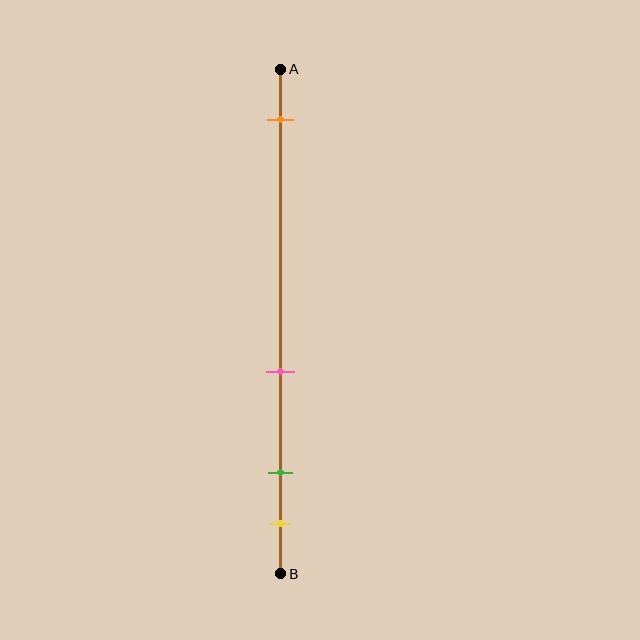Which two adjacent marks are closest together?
The green and yellow marks are the closest adjacent pair.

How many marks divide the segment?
There are 4 marks dividing the segment.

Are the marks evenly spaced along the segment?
No, the marks are not evenly spaced.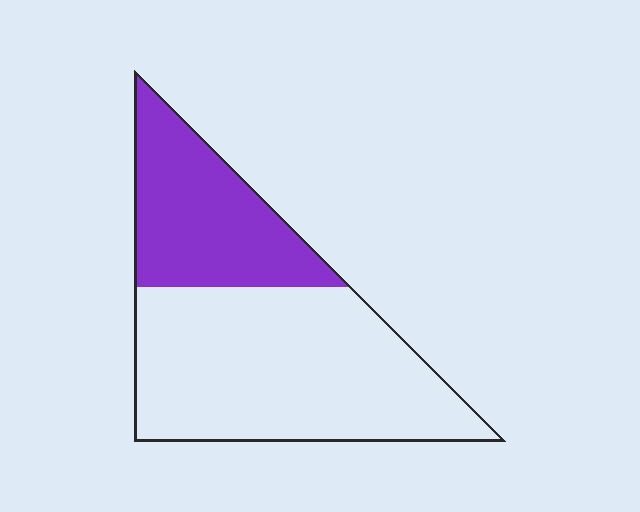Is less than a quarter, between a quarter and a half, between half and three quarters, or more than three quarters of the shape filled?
Between a quarter and a half.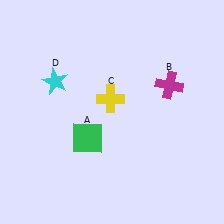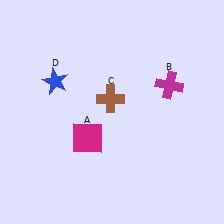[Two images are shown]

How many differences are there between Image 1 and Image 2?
There are 3 differences between the two images.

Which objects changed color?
A changed from green to magenta. C changed from yellow to brown. D changed from cyan to blue.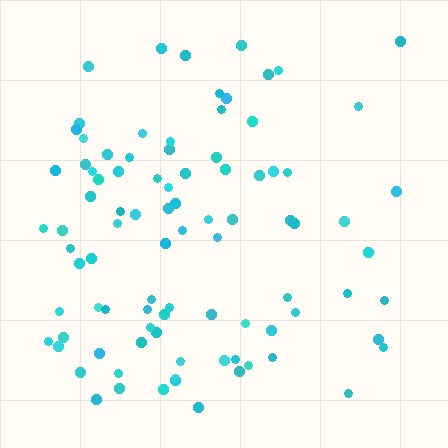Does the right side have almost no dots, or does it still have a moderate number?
Still a moderate number, just noticeably fewer than the left.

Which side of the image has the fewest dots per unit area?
The right.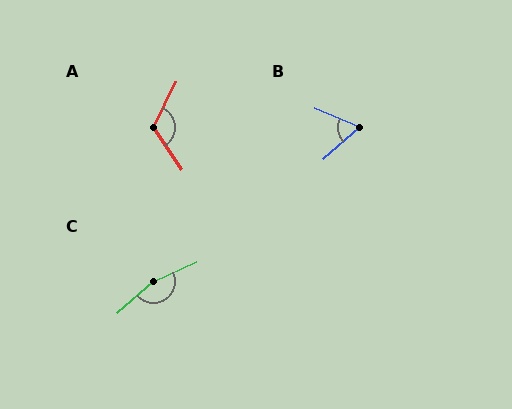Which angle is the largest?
C, at approximately 164 degrees.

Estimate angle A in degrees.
Approximately 120 degrees.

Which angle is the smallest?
B, at approximately 65 degrees.